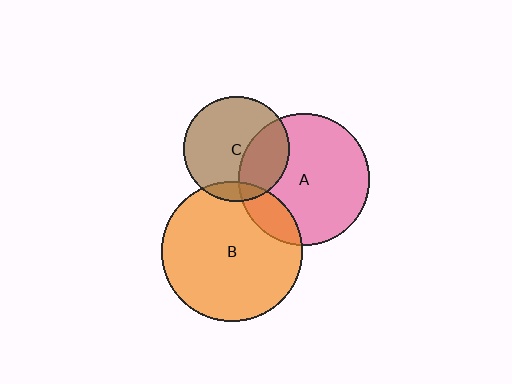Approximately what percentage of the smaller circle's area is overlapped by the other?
Approximately 10%.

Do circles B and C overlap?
Yes.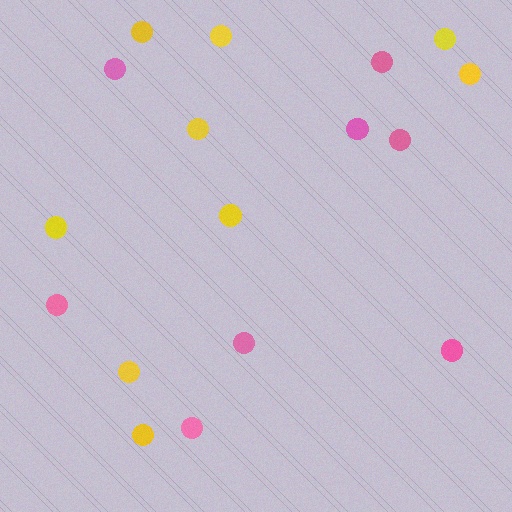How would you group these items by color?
There are 2 groups: one group of pink circles (8) and one group of yellow circles (9).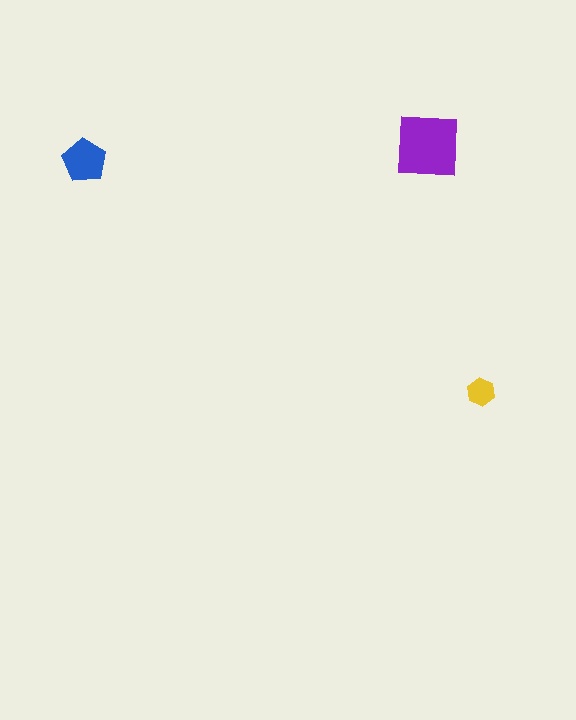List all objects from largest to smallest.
The purple square, the blue pentagon, the yellow hexagon.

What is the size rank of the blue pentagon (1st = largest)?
2nd.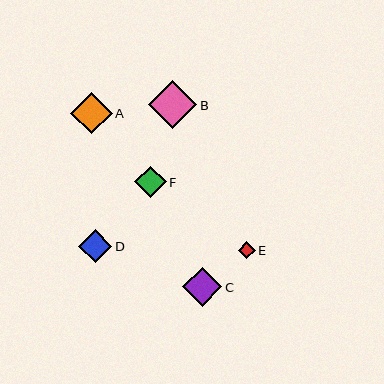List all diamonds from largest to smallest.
From largest to smallest: B, A, C, D, F, E.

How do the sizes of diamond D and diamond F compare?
Diamond D and diamond F are approximately the same size.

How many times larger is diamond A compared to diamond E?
Diamond A is approximately 2.4 times the size of diamond E.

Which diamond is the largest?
Diamond B is the largest with a size of approximately 48 pixels.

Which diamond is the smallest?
Diamond E is the smallest with a size of approximately 17 pixels.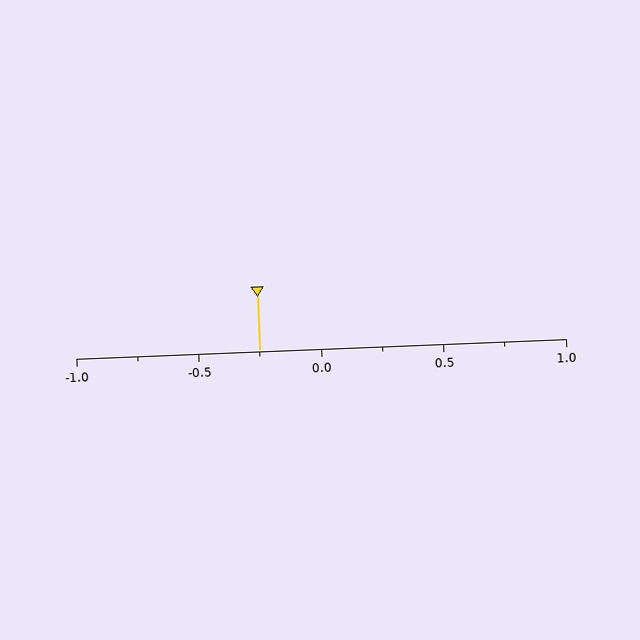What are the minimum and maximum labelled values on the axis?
The axis runs from -1.0 to 1.0.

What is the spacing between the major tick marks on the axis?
The major ticks are spaced 0.5 apart.